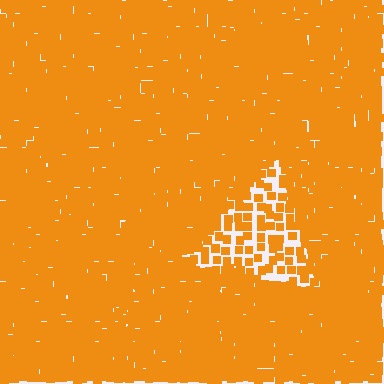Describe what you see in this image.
The image contains small orange elements arranged at two different densities. A triangle-shaped region is visible where the elements are less densely packed than the surrounding area.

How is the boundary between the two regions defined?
The boundary is defined by a change in element density (approximately 2.5x ratio). All elements are the same color, size, and shape.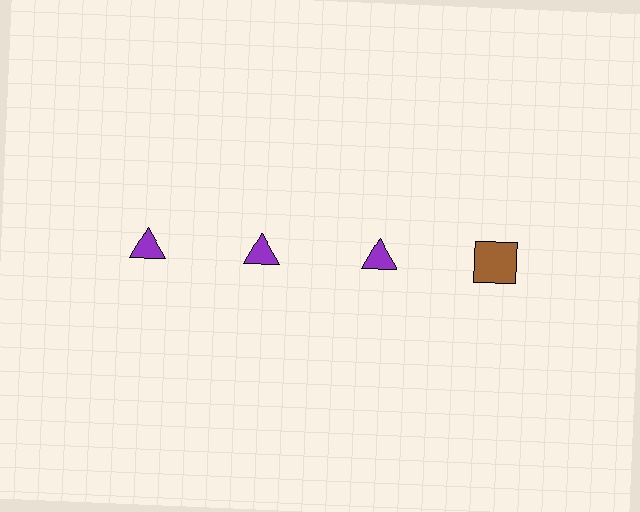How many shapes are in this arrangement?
There are 4 shapes arranged in a grid pattern.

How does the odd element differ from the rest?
It differs in both color (brown instead of purple) and shape (square instead of triangle).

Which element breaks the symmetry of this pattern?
The brown square in the top row, second from right column breaks the symmetry. All other shapes are purple triangles.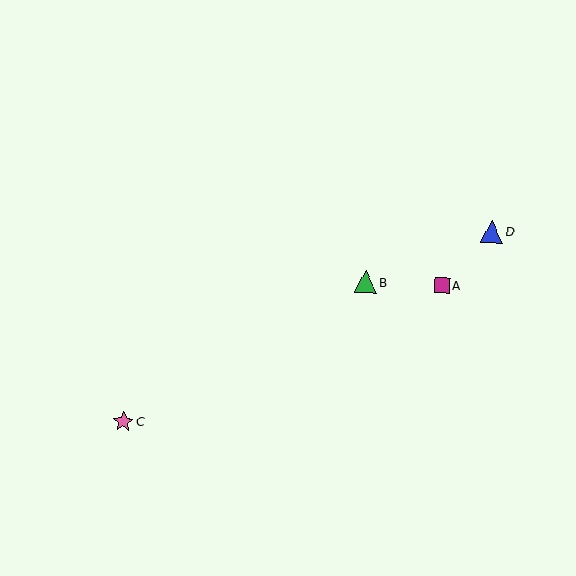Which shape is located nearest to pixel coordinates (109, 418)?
The pink star (labeled C) at (123, 422) is nearest to that location.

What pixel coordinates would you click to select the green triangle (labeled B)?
Click at (366, 282) to select the green triangle B.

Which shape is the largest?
The green triangle (labeled B) is the largest.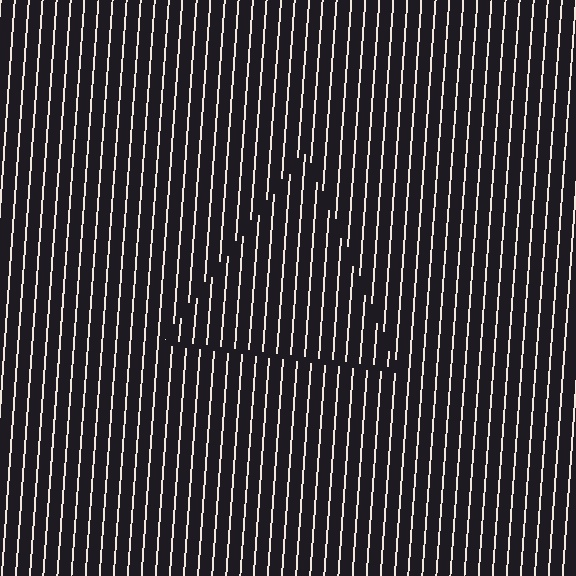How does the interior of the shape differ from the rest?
The interior of the shape contains the same grating, shifted by half a period — the contour is defined by the phase discontinuity where line-ends from the inner and outer gratings abut.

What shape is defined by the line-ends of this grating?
An illusory triangle. The interior of the shape contains the same grating, shifted by half a period — the contour is defined by the phase discontinuity where line-ends from the inner and outer gratings abut.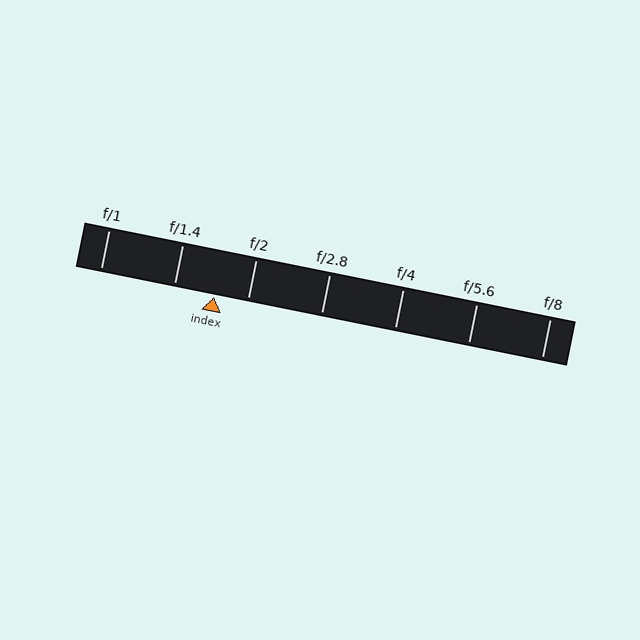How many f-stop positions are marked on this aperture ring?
There are 7 f-stop positions marked.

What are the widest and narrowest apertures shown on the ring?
The widest aperture shown is f/1 and the narrowest is f/8.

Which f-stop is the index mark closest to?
The index mark is closest to f/2.